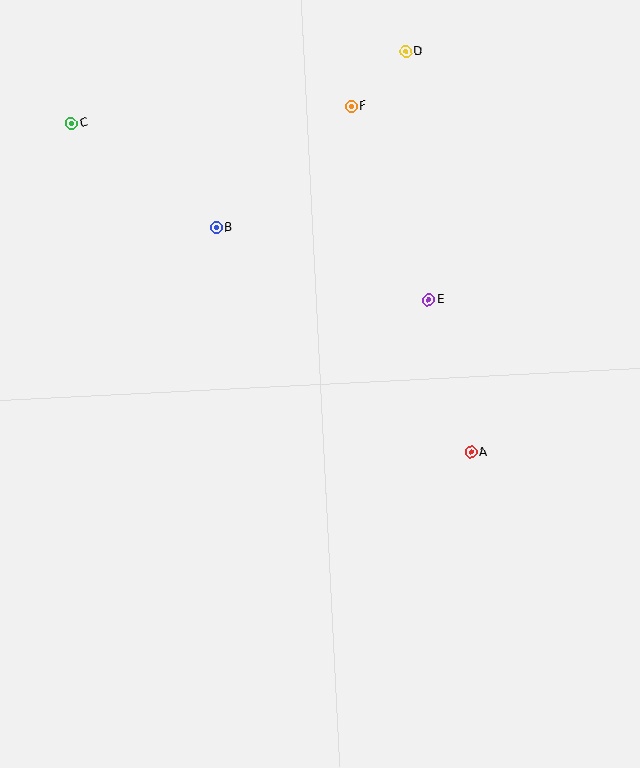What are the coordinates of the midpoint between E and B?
The midpoint between E and B is at (323, 264).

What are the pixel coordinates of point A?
Point A is at (471, 452).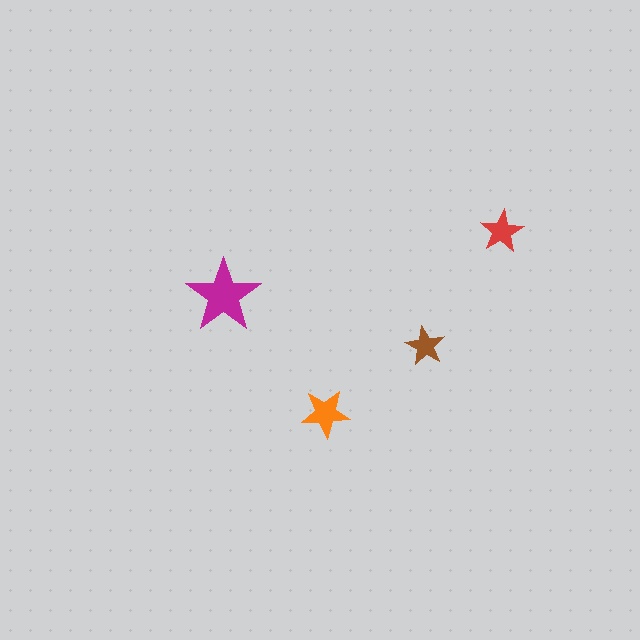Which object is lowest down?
The orange star is bottommost.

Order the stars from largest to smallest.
the magenta one, the orange one, the red one, the brown one.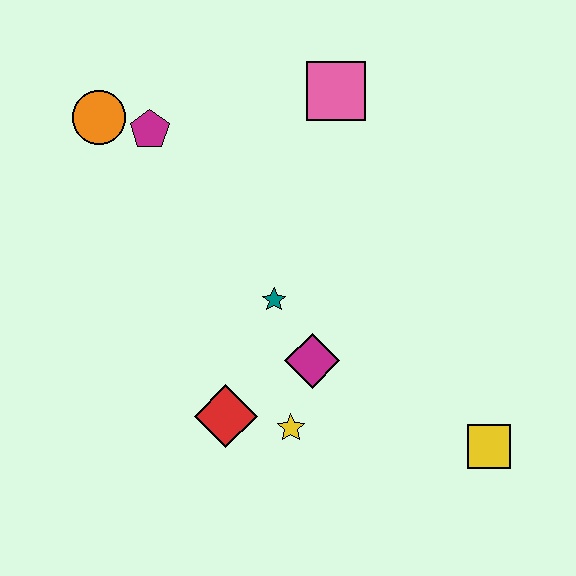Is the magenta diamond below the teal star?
Yes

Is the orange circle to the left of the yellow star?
Yes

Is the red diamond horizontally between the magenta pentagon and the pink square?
Yes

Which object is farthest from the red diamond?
The pink square is farthest from the red diamond.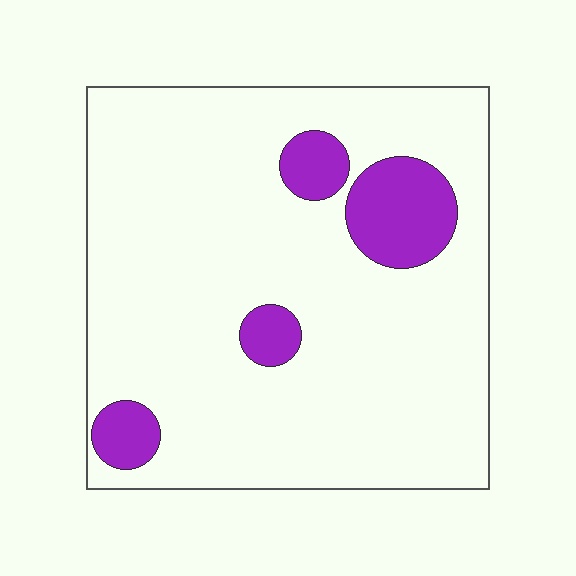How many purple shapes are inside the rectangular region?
4.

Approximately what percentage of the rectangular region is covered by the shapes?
Approximately 15%.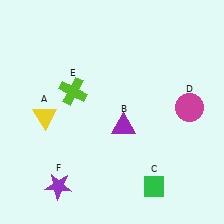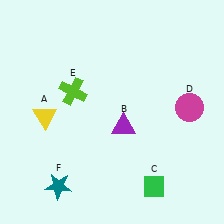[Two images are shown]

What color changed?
The star (F) changed from purple in Image 1 to teal in Image 2.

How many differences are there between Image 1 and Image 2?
There is 1 difference between the two images.